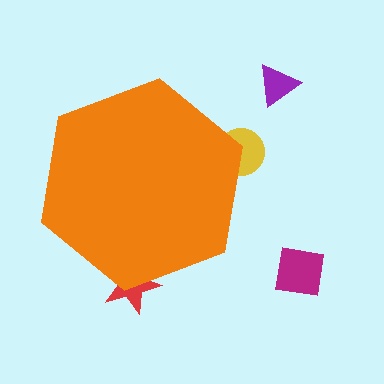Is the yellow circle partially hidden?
Yes, the yellow circle is partially hidden behind the orange hexagon.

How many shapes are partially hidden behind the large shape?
2 shapes are partially hidden.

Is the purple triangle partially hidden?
No, the purple triangle is fully visible.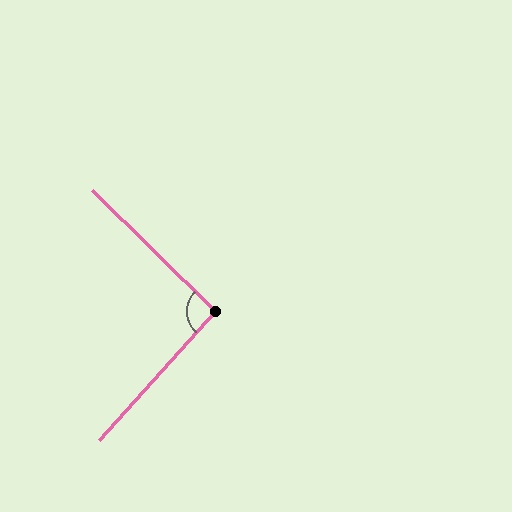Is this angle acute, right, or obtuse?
It is approximately a right angle.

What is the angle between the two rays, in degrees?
Approximately 92 degrees.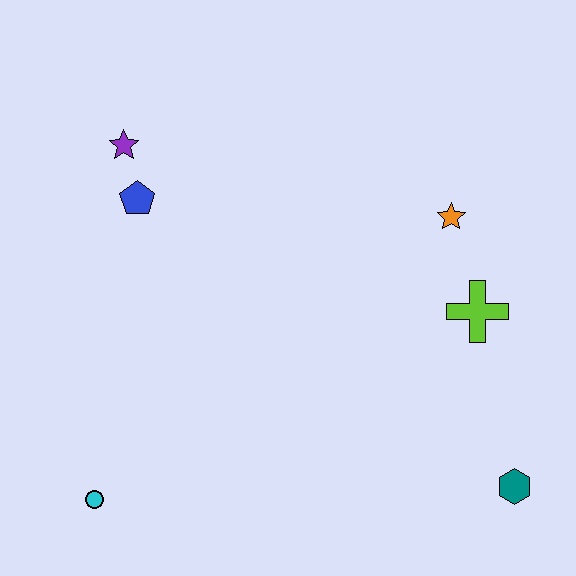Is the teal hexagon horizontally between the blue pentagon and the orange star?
No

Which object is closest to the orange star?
The lime cross is closest to the orange star.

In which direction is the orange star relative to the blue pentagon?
The orange star is to the right of the blue pentagon.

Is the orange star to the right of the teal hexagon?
No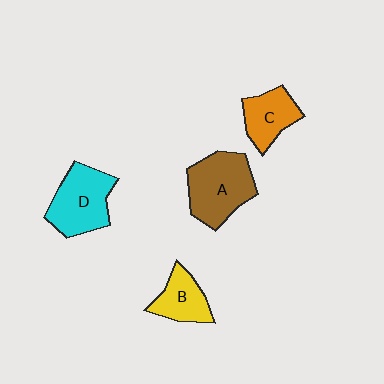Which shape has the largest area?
Shape A (brown).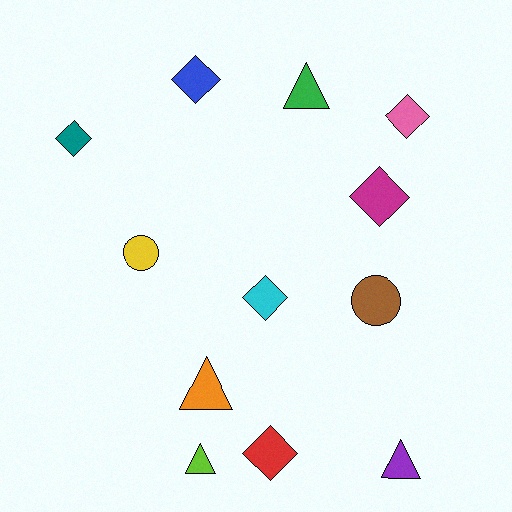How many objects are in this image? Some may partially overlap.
There are 12 objects.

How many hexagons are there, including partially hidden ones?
There are no hexagons.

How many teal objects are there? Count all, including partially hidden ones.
There is 1 teal object.